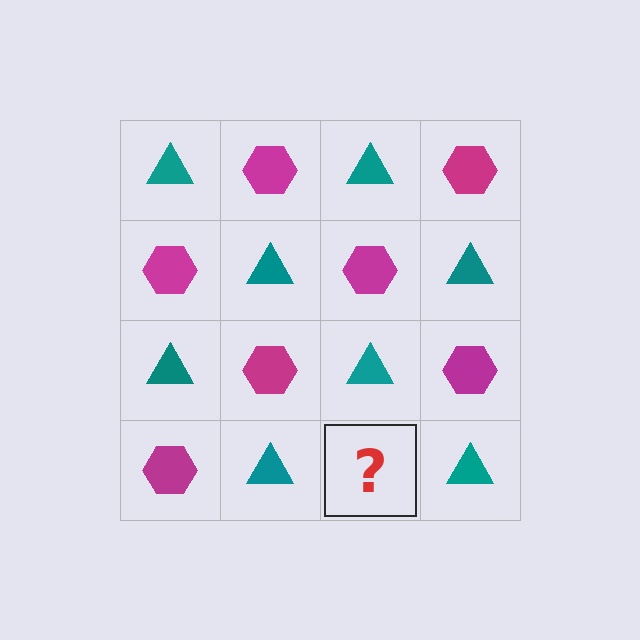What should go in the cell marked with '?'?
The missing cell should contain a magenta hexagon.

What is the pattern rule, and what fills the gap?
The rule is that it alternates teal triangle and magenta hexagon in a checkerboard pattern. The gap should be filled with a magenta hexagon.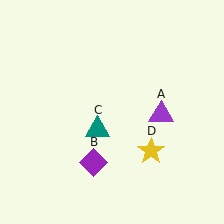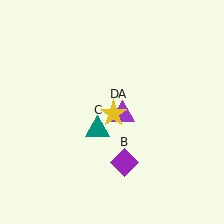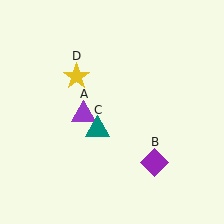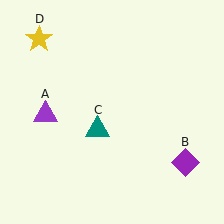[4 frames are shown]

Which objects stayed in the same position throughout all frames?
Teal triangle (object C) remained stationary.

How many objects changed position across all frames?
3 objects changed position: purple triangle (object A), purple diamond (object B), yellow star (object D).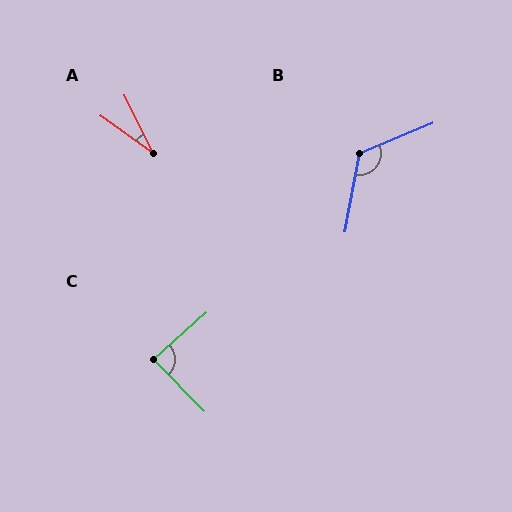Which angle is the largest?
B, at approximately 123 degrees.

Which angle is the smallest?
A, at approximately 29 degrees.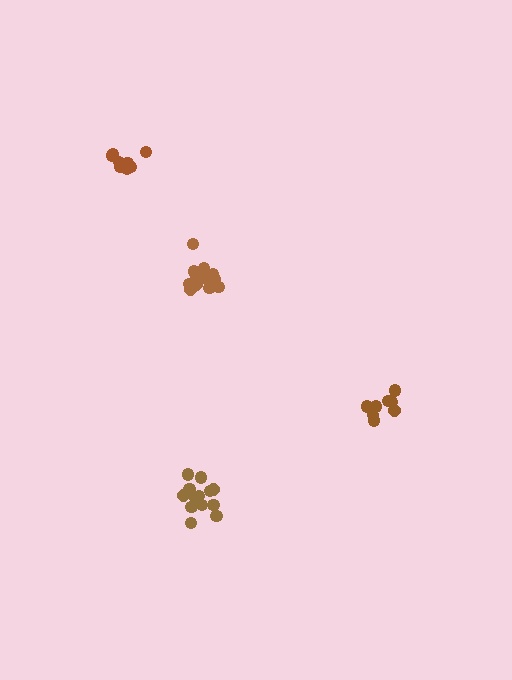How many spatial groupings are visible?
There are 4 spatial groupings.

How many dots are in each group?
Group 1: 14 dots, Group 2: 8 dots, Group 3: 13 dots, Group 4: 8 dots (43 total).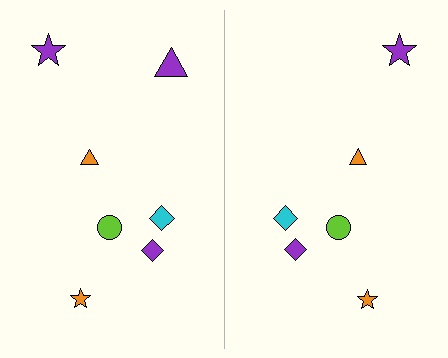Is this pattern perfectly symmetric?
No, the pattern is not perfectly symmetric. A purple triangle is missing from the right side.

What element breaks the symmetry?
A purple triangle is missing from the right side.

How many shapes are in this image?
There are 13 shapes in this image.